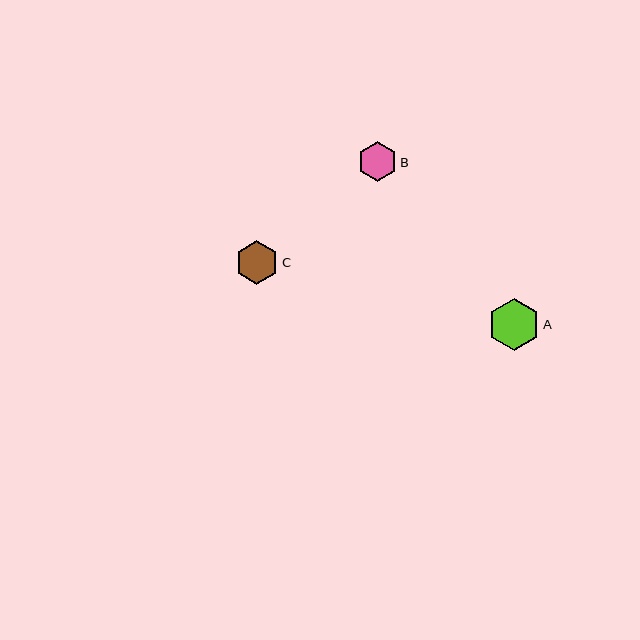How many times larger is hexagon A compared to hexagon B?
Hexagon A is approximately 1.3 times the size of hexagon B.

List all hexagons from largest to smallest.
From largest to smallest: A, C, B.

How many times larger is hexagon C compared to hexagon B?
Hexagon C is approximately 1.1 times the size of hexagon B.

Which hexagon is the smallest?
Hexagon B is the smallest with a size of approximately 39 pixels.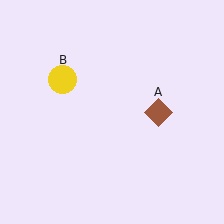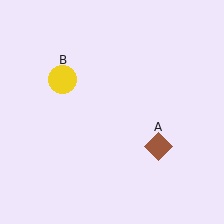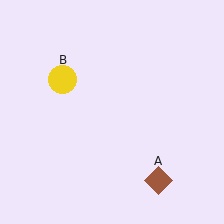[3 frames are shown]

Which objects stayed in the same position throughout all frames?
Yellow circle (object B) remained stationary.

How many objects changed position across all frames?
1 object changed position: brown diamond (object A).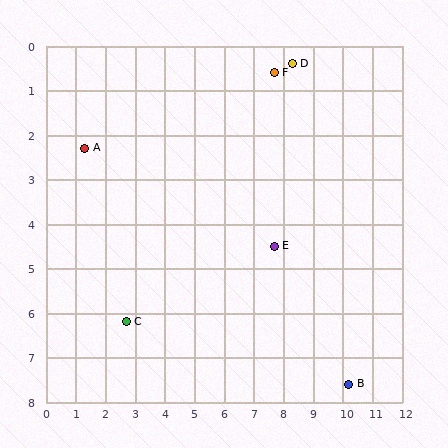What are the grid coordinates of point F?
Point F is at approximately (7.7, 0.6).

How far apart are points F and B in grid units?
Points F and B are about 7.4 grid units apart.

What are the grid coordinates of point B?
Point B is at approximately (10.2, 7.6).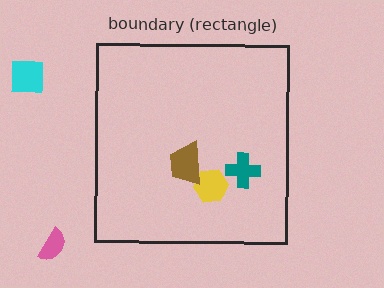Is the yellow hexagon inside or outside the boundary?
Inside.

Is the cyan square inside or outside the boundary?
Outside.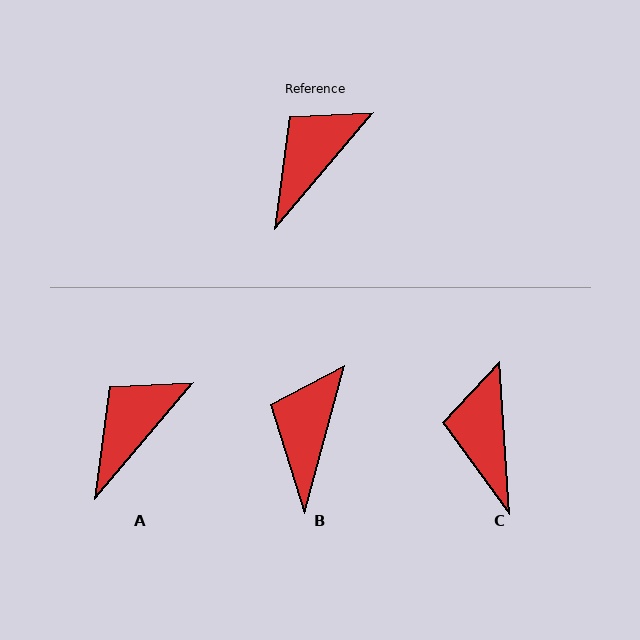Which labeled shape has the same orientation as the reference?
A.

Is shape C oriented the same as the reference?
No, it is off by about 44 degrees.